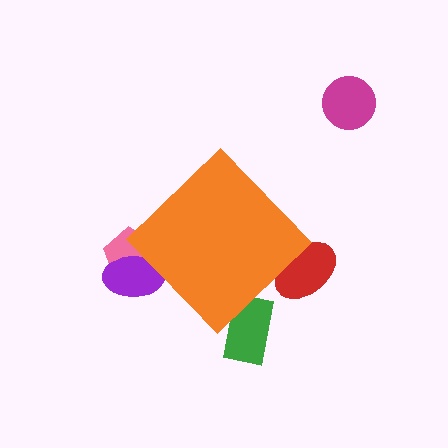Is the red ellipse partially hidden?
Yes, the red ellipse is partially hidden behind the orange diamond.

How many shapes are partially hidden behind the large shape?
4 shapes are partially hidden.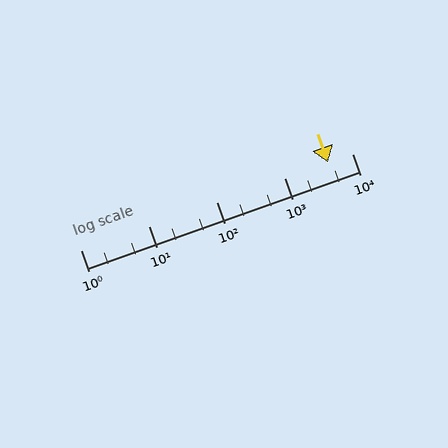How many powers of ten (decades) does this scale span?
The scale spans 4 decades, from 1 to 10000.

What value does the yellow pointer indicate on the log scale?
The pointer indicates approximately 4400.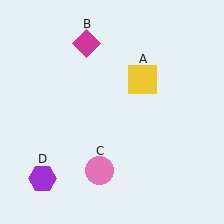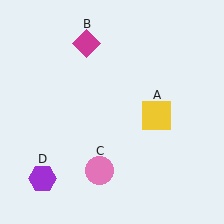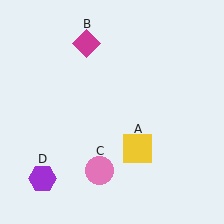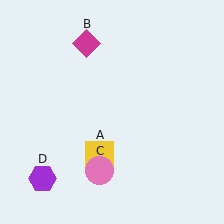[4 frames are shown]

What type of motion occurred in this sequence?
The yellow square (object A) rotated clockwise around the center of the scene.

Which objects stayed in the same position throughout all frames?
Magenta diamond (object B) and pink circle (object C) and purple hexagon (object D) remained stationary.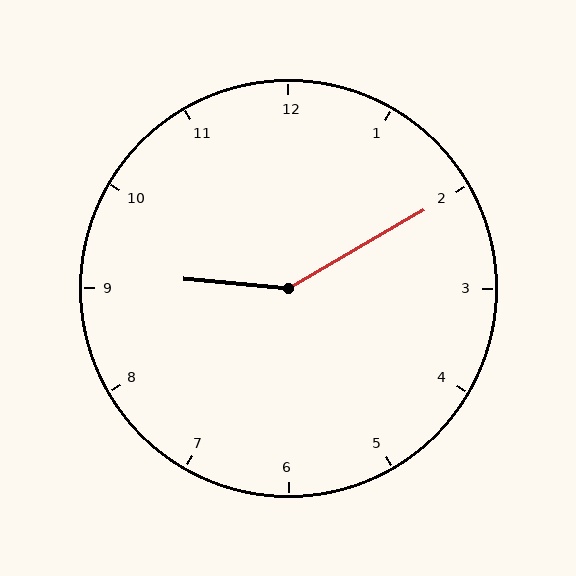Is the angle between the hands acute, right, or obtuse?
It is obtuse.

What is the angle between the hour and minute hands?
Approximately 145 degrees.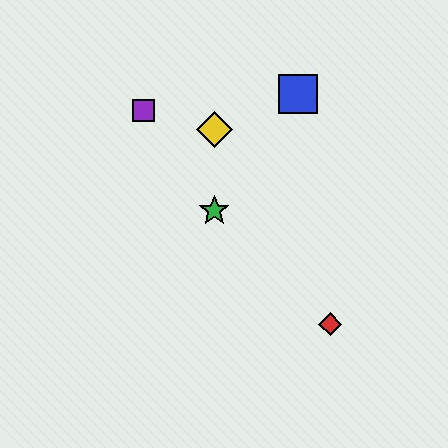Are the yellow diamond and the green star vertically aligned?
Yes, both are at x≈214.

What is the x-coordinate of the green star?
The green star is at x≈214.